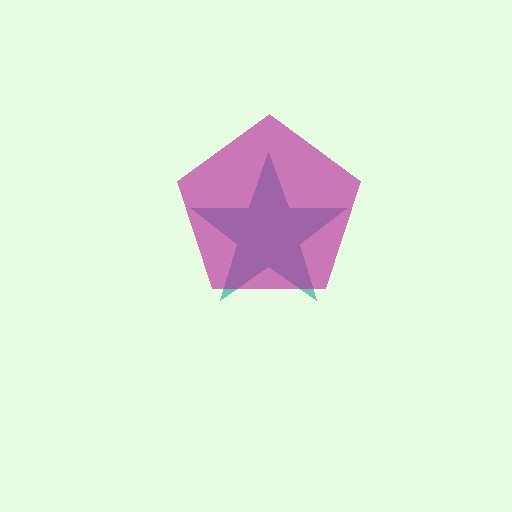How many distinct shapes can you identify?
There are 2 distinct shapes: a teal star, a magenta pentagon.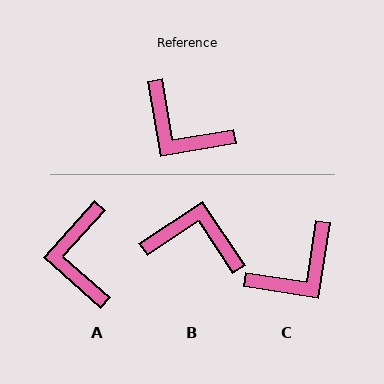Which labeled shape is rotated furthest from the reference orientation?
B, about 156 degrees away.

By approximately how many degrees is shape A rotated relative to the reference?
Approximately 52 degrees clockwise.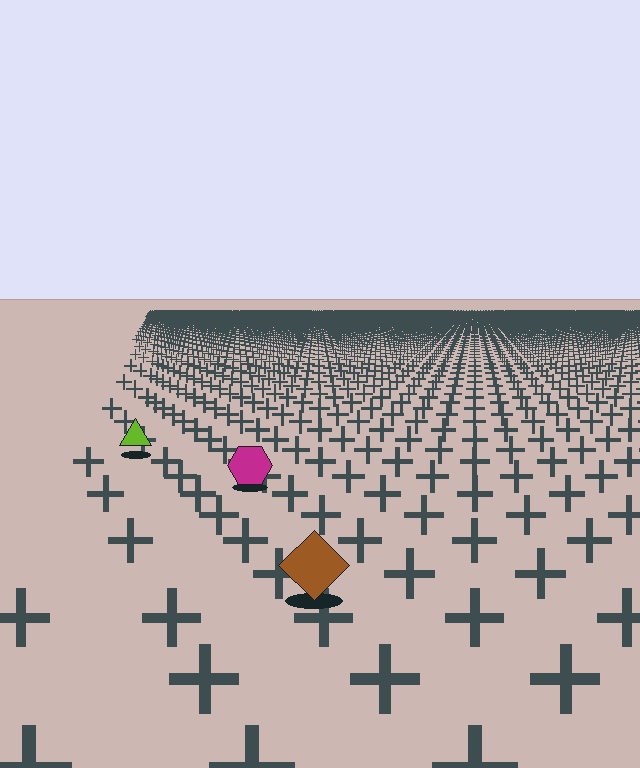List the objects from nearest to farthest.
From nearest to farthest: the brown diamond, the magenta hexagon, the lime triangle.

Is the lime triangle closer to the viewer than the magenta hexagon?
No. The magenta hexagon is closer — you can tell from the texture gradient: the ground texture is coarser near it.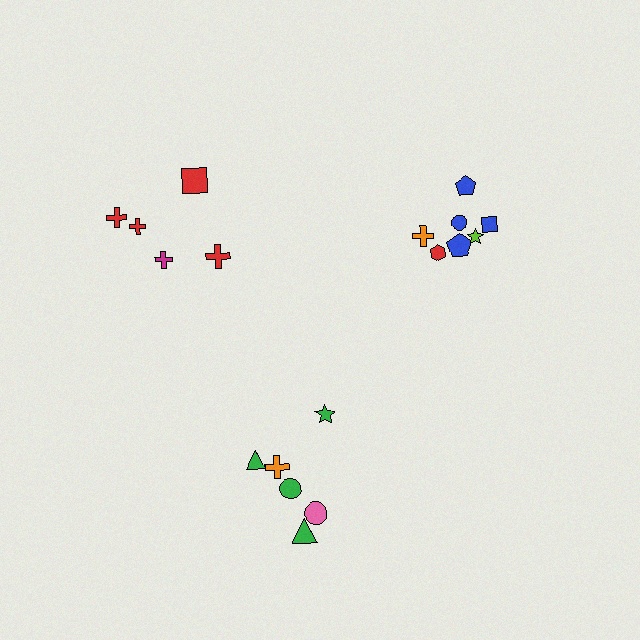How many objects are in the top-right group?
There are 7 objects.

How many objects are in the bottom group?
There are 6 objects.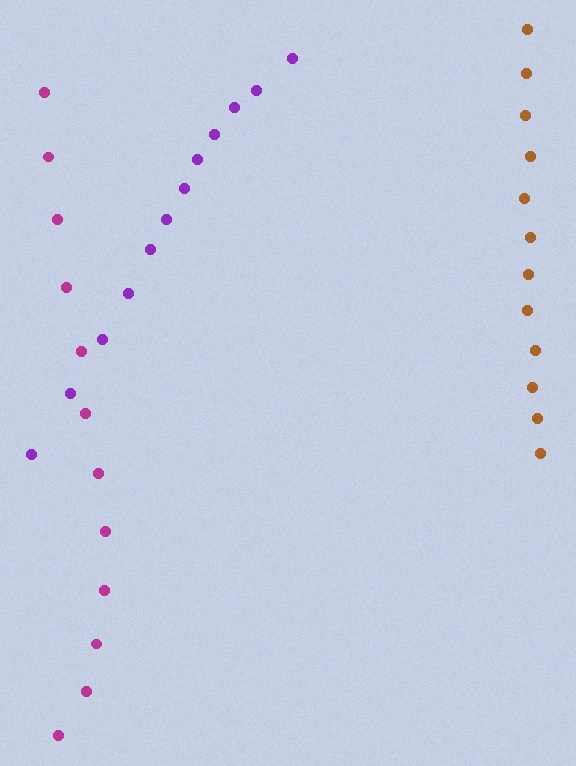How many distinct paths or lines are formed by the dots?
There are 3 distinct paths.